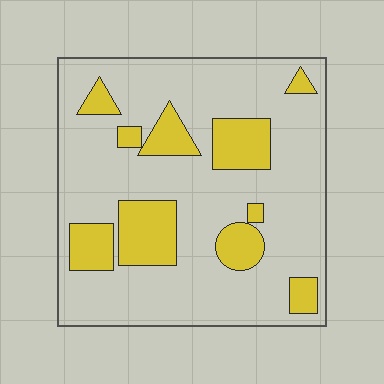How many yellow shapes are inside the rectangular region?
10.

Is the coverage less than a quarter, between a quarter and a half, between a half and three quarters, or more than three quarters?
Less than a quarter.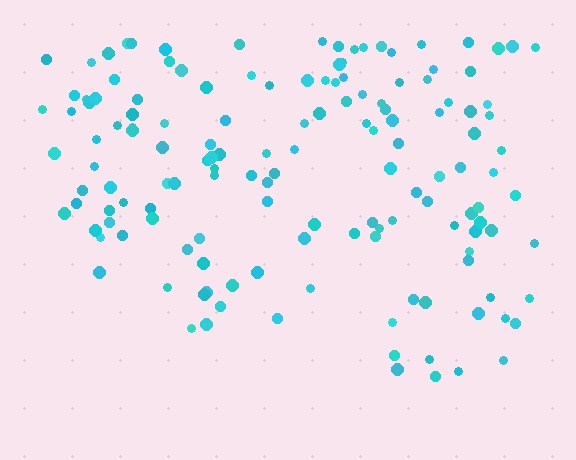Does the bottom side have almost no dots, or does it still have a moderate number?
Still a moderate number, just noticeably fewer than the top.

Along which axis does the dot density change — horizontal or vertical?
Vertical.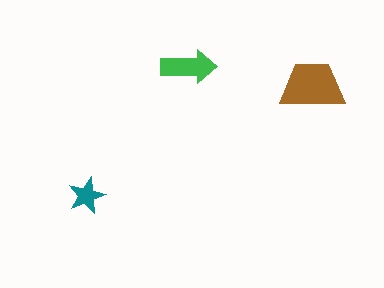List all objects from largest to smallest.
The brown trapezoid, the green arrow, the teal star.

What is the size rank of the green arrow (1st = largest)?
2nd.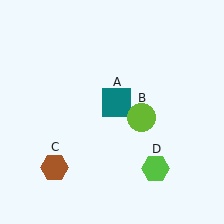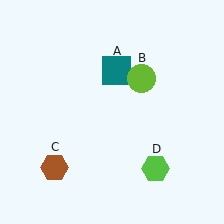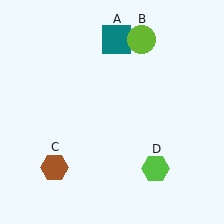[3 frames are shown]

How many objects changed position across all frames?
2 objects changed position: teal square (object A), lime circle (object B).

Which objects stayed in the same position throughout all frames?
Brown hexagon (object C) and lime hexagon (object D) remained stationary.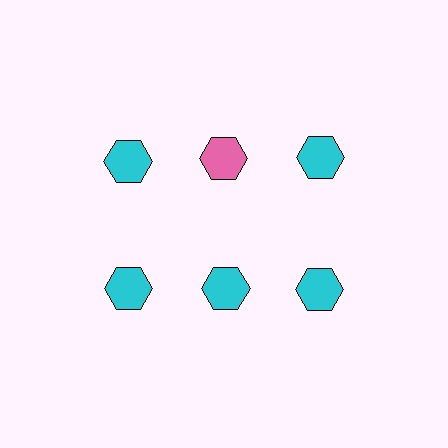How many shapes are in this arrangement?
There are 6 shapes arranged in a grid pattern.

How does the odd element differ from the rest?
It has a different color: pink instead of cyan.